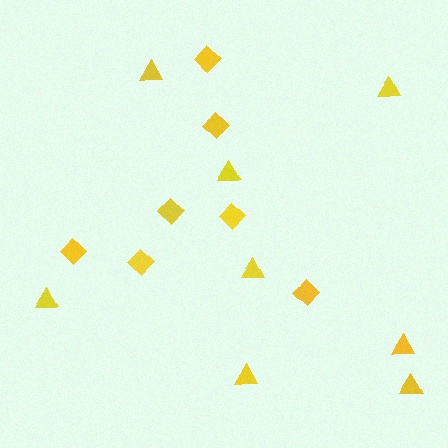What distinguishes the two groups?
There are 2 groups: one group of triangles (8) and one group of diamonds (7).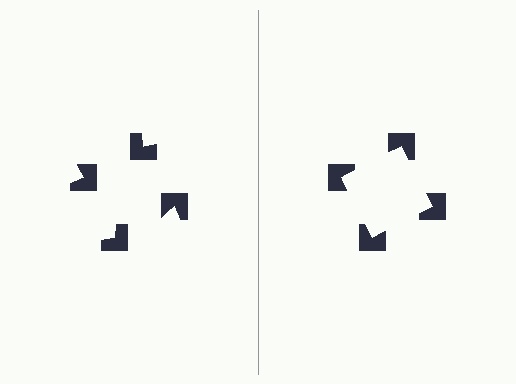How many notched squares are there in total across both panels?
8 — 4 on each side.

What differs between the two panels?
The notched squares are positioned identically on both sides; only the wedge orientations differ. On the right they align to a square; on the left they are misaligned.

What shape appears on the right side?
An illusory square.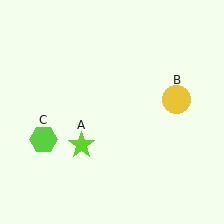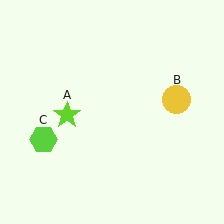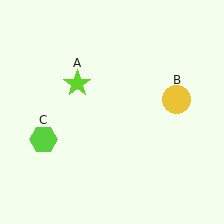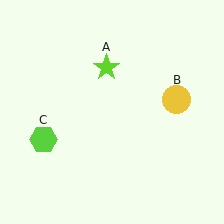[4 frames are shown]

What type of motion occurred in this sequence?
The lime star (object A) rotated clockwise around the center of the scene.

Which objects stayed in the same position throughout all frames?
Yellow circle (object B) and lime hexagon (object C) remained stationary.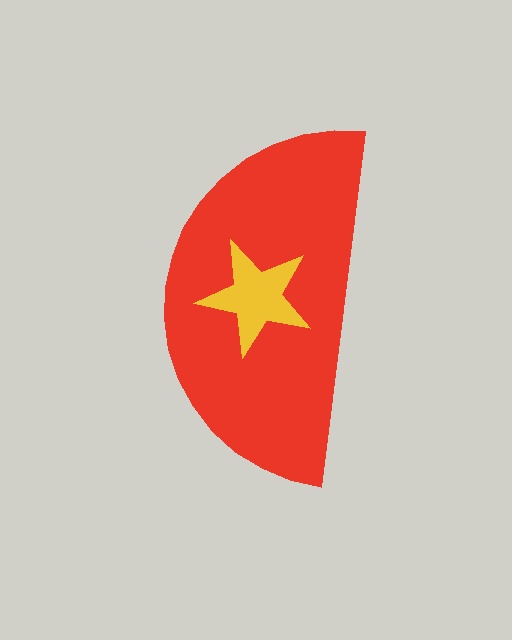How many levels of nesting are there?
2.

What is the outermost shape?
The red semicircle.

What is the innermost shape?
The yellow star.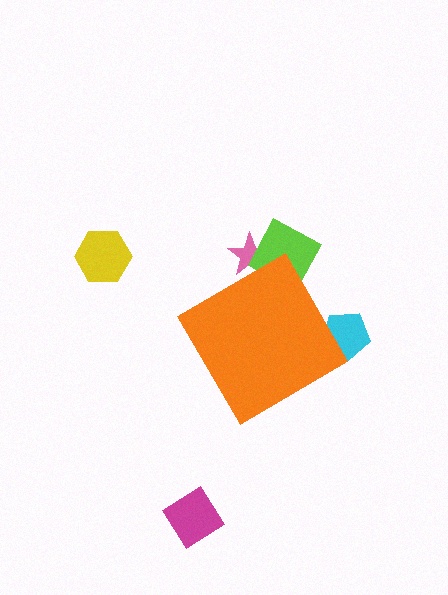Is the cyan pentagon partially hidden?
Yes, the cyan pentagon is partially hidden behind the orange diamond.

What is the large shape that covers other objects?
An orange diamond.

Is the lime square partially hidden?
Yes, the lime square is partially hidden behind the orange diamond.